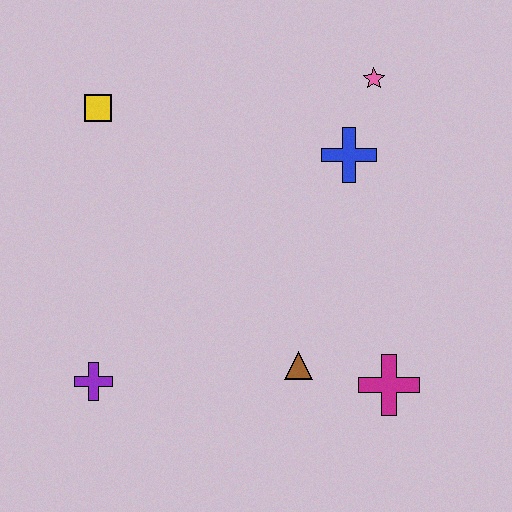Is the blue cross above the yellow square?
No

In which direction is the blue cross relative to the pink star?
The blue cross is below the pink star.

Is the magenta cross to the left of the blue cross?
No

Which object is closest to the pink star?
The blue cross is closest to the pink star.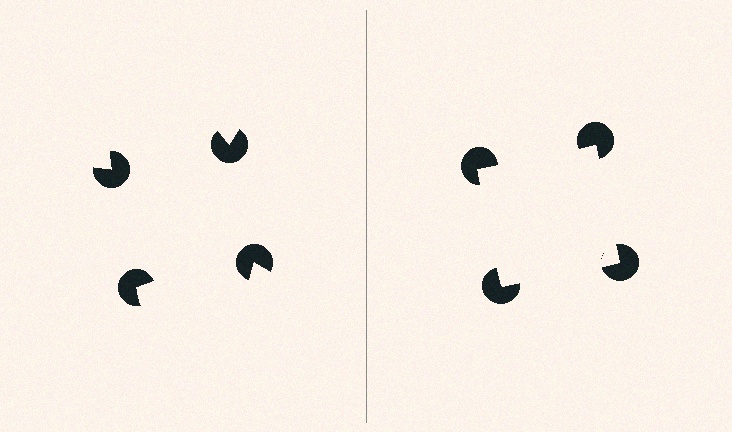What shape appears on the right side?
An illusory square.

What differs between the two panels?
The pac-man discs are positioned identically on both sides; only the wedge orientations differ. On the right they align to a square; on the left they are misaligned.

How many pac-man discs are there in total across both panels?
8 — 4 on each side.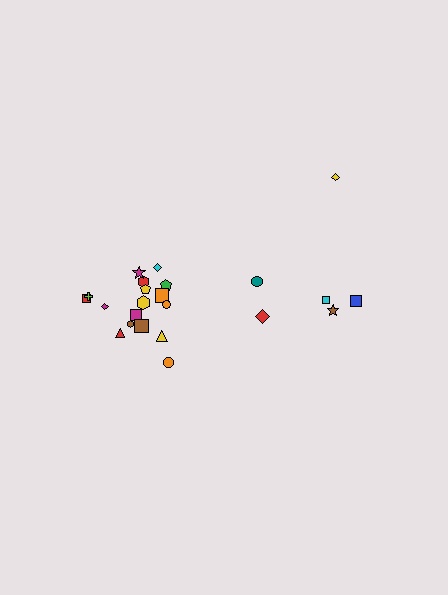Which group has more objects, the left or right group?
The left group.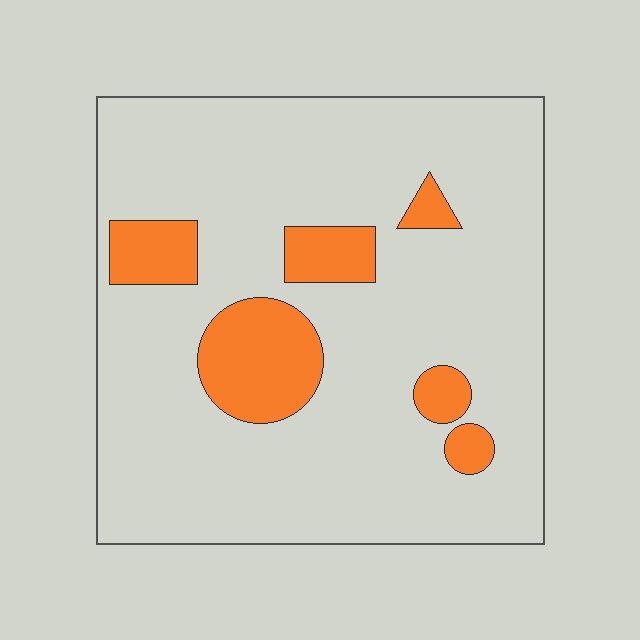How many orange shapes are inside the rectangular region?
6.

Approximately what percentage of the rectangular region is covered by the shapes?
Approximately 15%.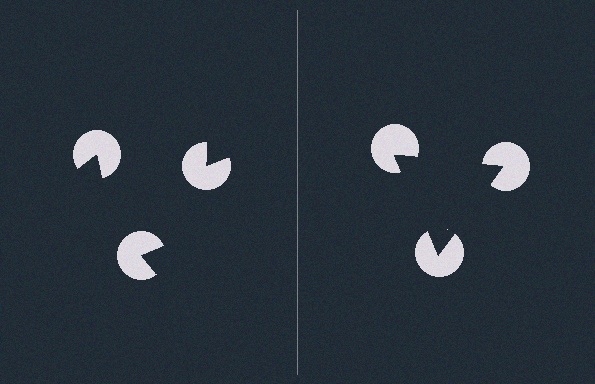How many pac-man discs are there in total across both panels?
6 — 3 on each side.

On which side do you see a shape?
An illusory triangle appears on the right side. On the left side the wedge cuts are rotated, so no coherent shape forms.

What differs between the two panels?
The pac-man discs are positioned identically on both sides; only the wedge orientations differ. On the right they align to a triangle; on the left they are misaligned.